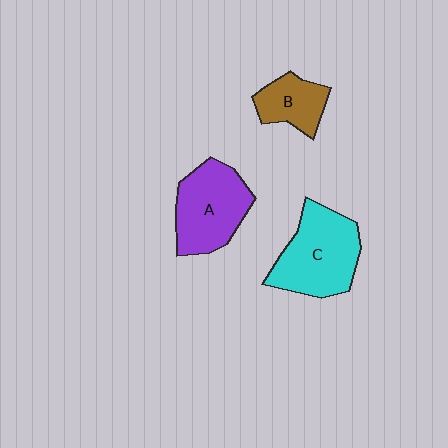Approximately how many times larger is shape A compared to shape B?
Approximately 1.7 times.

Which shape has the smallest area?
Shape B (brown).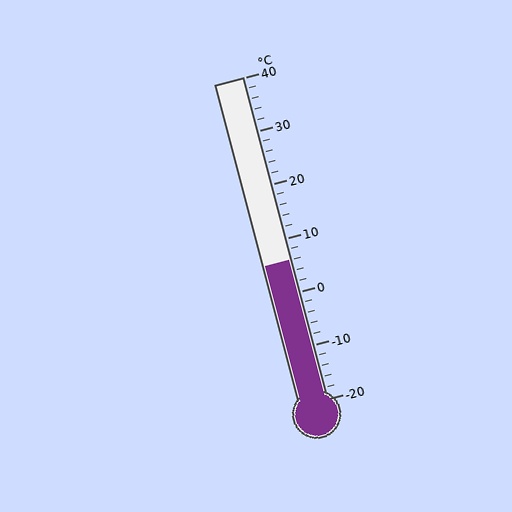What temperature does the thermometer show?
The thermometer shows approximately 6°C.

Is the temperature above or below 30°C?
The temperature is below 30°C.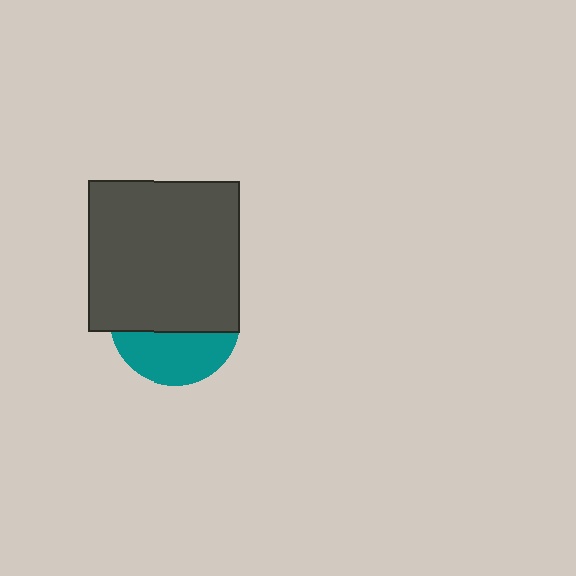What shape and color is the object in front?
The object in front is a dark gray square.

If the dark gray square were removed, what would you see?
You would see the complete teal circle.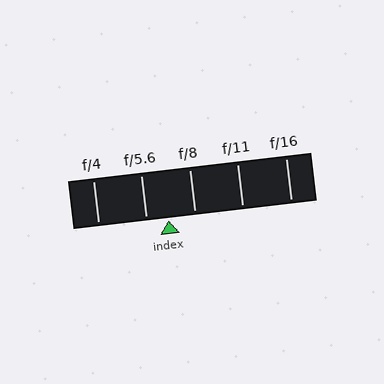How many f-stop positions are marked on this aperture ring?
There are 5 f-stop positions marked.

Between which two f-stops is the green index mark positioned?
The index mark is between f/5.6 and f/8.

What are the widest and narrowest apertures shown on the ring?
The widest aperture shown is f/4 and the narrowest is f/16.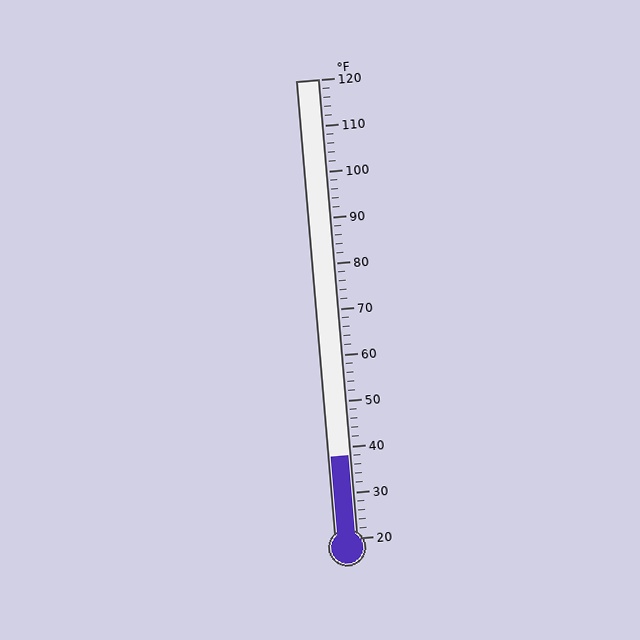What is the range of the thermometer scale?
The thermometer scale ranges from 20°F to 120°F.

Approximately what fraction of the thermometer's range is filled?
The thermometer is filled to approximately 20% of its range.